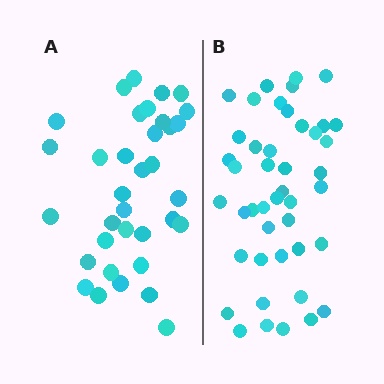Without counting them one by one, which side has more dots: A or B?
Region B (the right region) has more dots.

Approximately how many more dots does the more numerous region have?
Region B has roughly 8 or so more dots than region A.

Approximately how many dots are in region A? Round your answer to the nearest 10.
About 40 dots. (The exact count is 35, which rounds to 40.)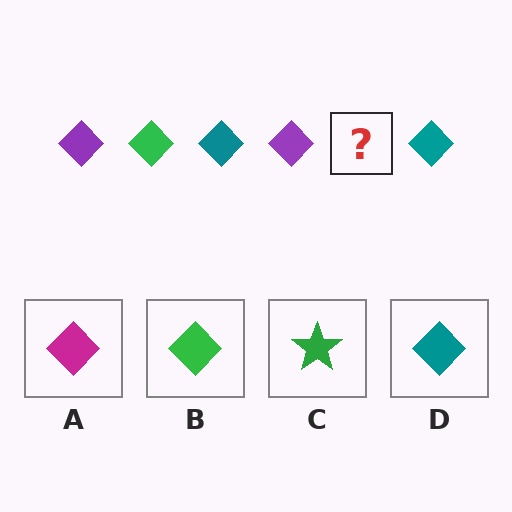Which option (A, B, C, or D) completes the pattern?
B.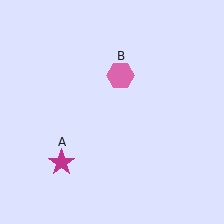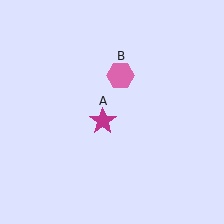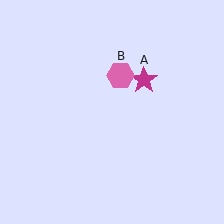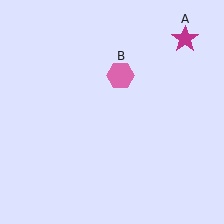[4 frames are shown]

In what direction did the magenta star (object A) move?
The magenta star (object A) moved up and to the right.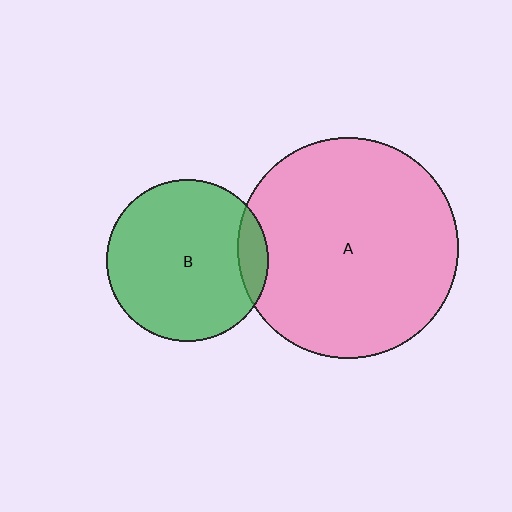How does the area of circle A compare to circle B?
Approximately 1.9 times.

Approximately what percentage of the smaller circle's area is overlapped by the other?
Approximately 10%.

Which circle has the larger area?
Circle A (pink).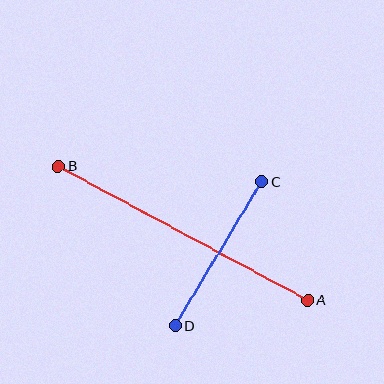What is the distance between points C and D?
The distance is approximately 168 pixels.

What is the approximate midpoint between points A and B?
The midpoint is at approximately (183, 233) pixels.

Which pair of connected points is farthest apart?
Points A and B are farthest apart.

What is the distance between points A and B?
The distance is approximately 283 pixels.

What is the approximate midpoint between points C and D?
The midpoint is at approximately (218, 253) pixels.